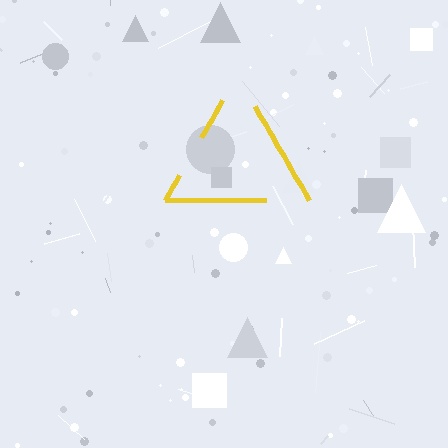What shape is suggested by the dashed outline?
The dashed outline suggests a triangle.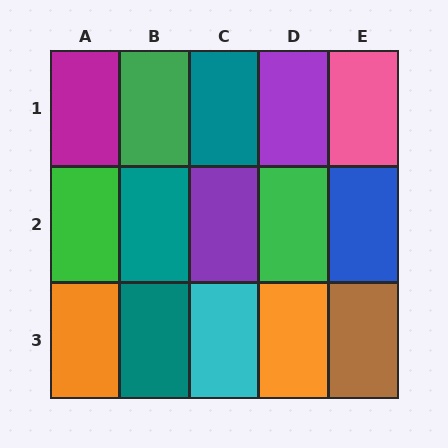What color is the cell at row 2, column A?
Green.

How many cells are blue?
1 cell is blue.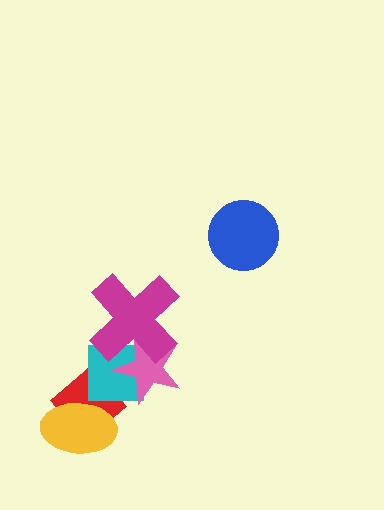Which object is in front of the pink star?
The magenta cross is in front of the pink star.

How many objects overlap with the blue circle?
0 objects overlap with the blue circle.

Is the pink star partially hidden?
Yes, it is partially covered by another shape.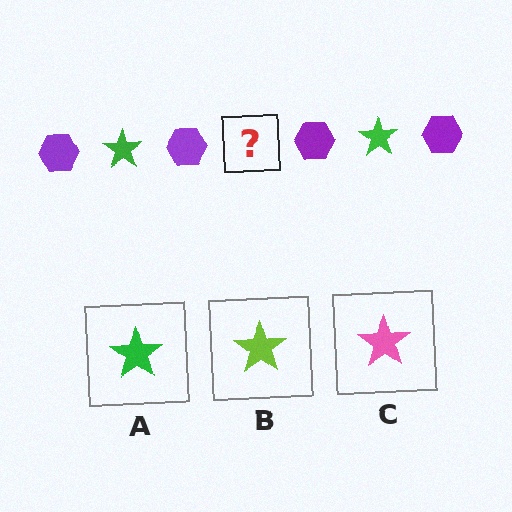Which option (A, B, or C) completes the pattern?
A.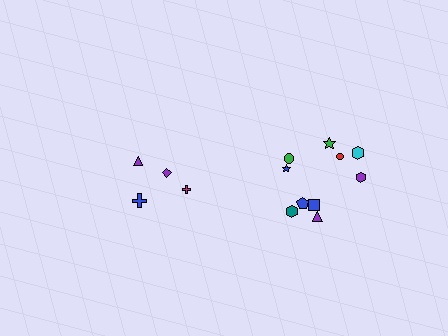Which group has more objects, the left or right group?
The right group.